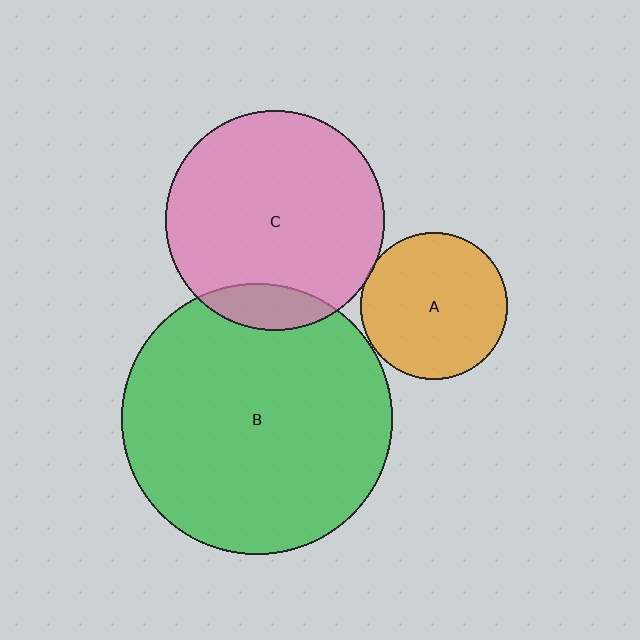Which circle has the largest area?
Circle B (green).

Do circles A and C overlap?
Yes.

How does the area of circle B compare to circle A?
Approximately 3.4 times.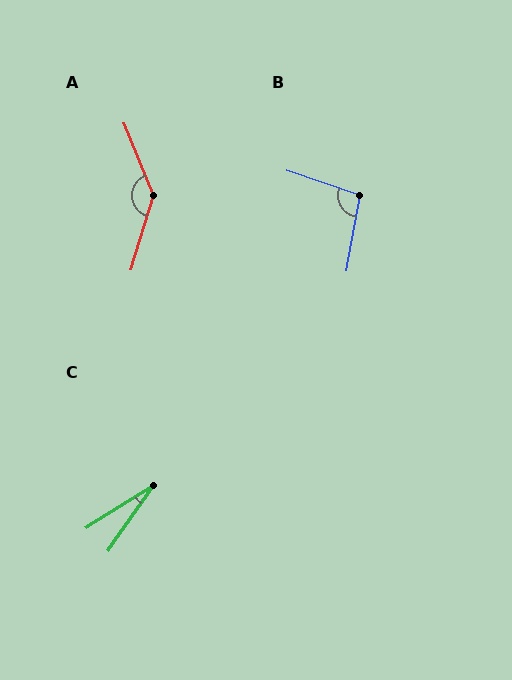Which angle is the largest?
A, at approximately 141 degrees.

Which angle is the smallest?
C, at approximately 23 degrees.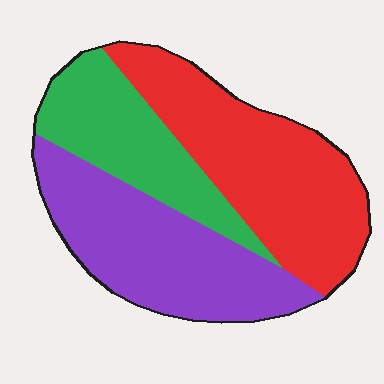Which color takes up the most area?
Red, at roughly 40%.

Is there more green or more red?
Red.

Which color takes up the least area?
Green, at roughly 25%.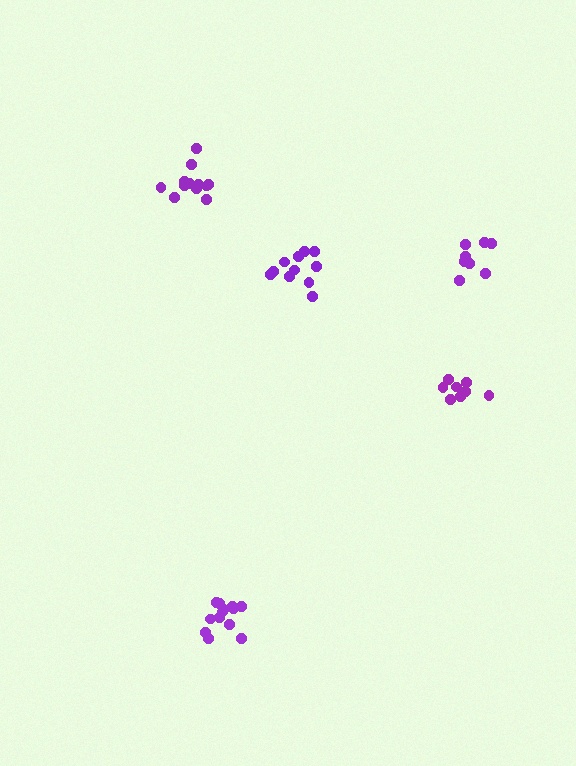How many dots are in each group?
Group 1: 12 dots, Group 2: 11 dots, Group 3: 8 dots, Group 4: 8 dots, Group 5: 13 dots (52 total).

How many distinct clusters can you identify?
There are 5 distinct clusters.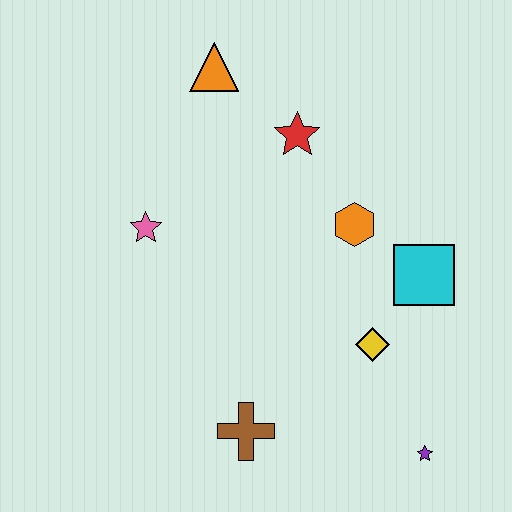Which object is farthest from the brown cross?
The orange triangle is farthest from the brown cross.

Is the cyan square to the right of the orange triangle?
Yes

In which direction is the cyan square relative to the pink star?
The cyan square is to the right of the pink star.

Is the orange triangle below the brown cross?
No